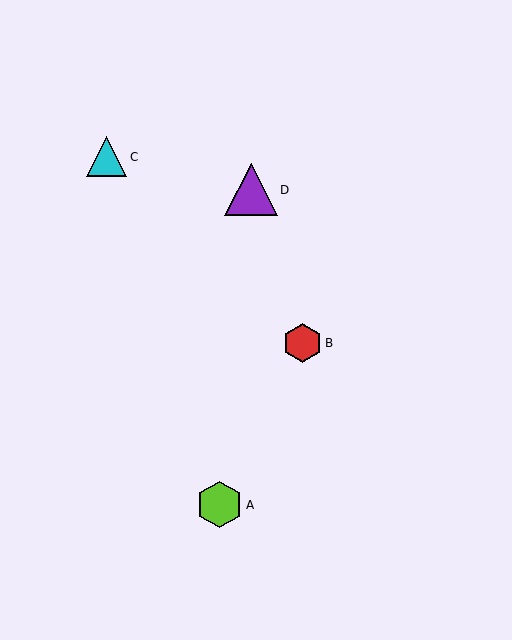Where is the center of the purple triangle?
The center of the purple triangle is at (251, 190).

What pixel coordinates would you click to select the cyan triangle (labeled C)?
Click at (107, 157) to select the cyan triangle C.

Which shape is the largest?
The purple triangle (labeled D) is the largest.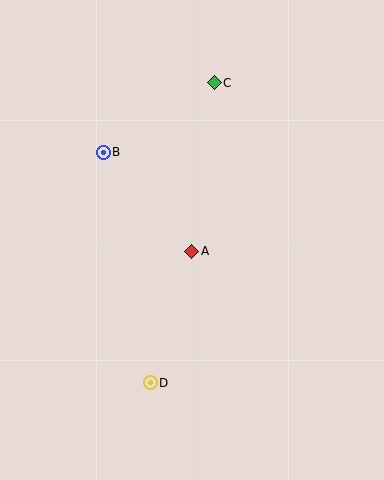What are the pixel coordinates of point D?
Point D is at (150, 383).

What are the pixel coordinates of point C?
Point C is at (214, 83).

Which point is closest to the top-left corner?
Point B is closest to the top-left corner.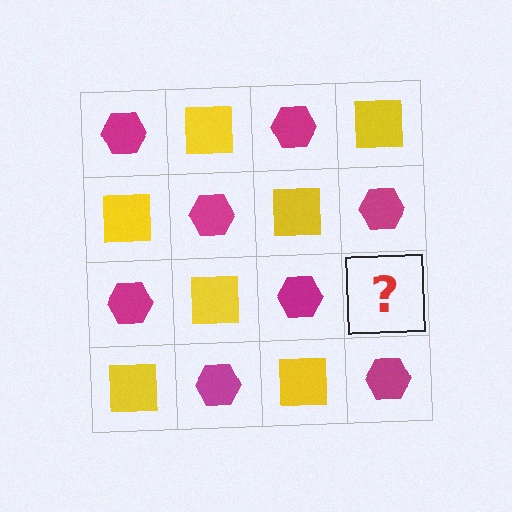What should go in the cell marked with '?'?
The missing cell should contain a yellow square.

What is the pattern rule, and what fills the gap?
The rule is that it alternates magenta hexagon and yellow square in a checkerboard pattern. The gap should be filled with a yellow square.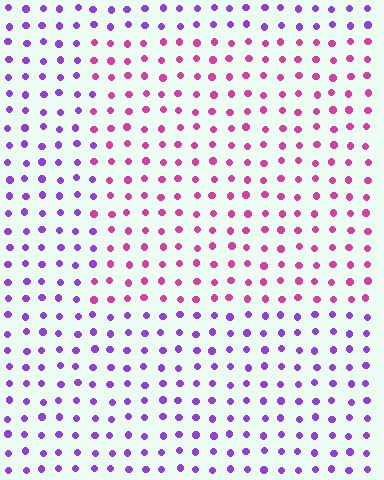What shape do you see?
I see a rectangle.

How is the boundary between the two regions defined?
The boundary is defined purely by a slight shift in hue (about 47 degrees). Spacing, size, and orientation are identical on both sides.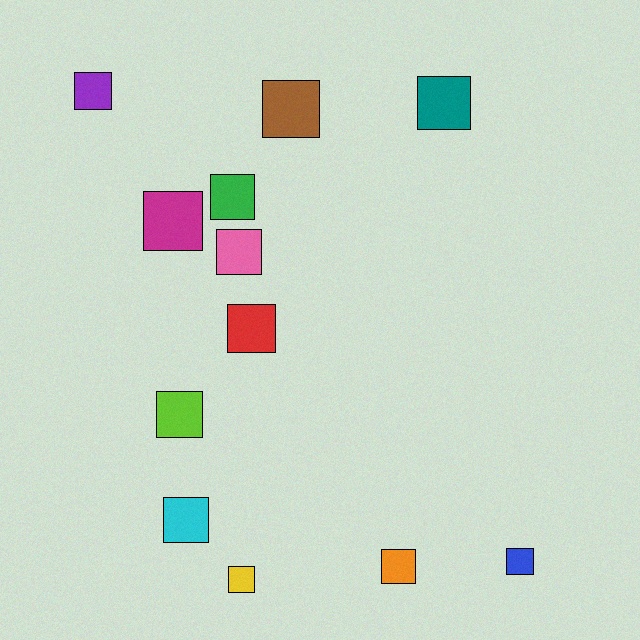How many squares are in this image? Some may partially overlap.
There are 12 squares.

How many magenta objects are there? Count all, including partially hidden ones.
There is 1 magenta object.